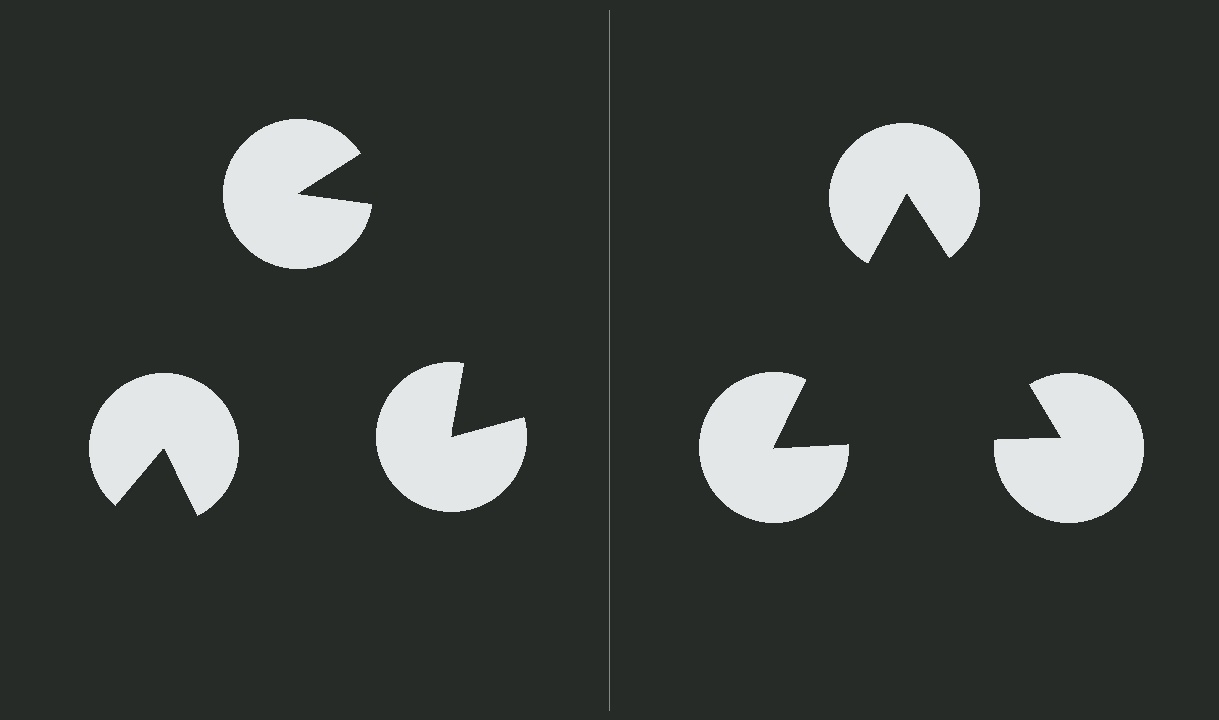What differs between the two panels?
The pac-man discs are positioned identically on both sides; only the wedge orientations differ. On the right they align to a triangle; on the left they are misaligned.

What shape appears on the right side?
An illusory triangle.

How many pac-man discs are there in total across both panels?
6 — 3 on each side.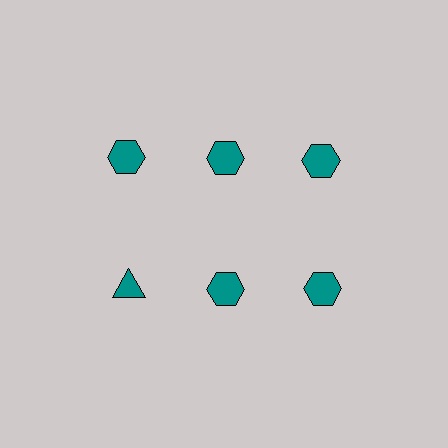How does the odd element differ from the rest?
It has a different shape: triangle instead of hexagon.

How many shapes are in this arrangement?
There are 6 shapes arranged in a grid pattern.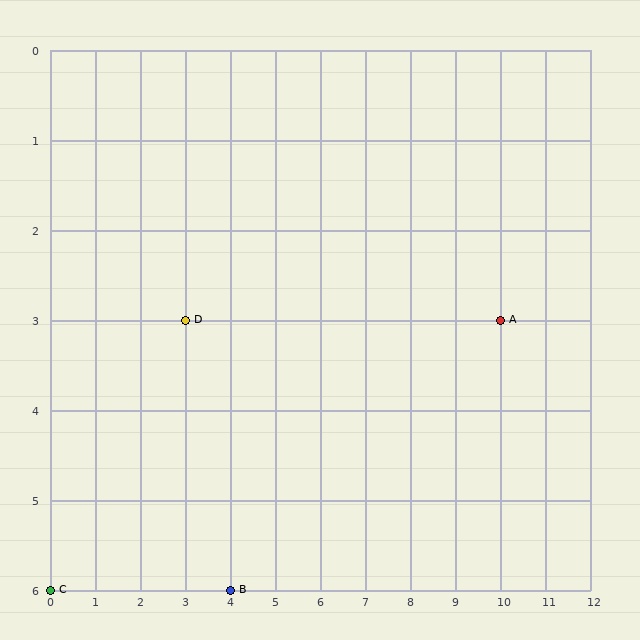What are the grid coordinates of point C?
Point C is at grid coordinates (0, 6).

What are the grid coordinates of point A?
Point A is at grid coordinates (10, 3).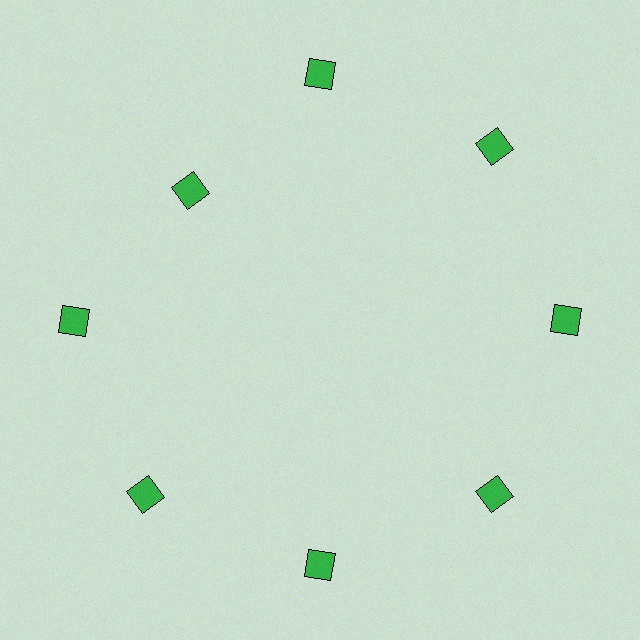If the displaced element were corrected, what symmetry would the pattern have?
It would have 8-fold rotational symmetry — the pattern would map onto itself every 45 degrees.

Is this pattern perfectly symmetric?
No. The 8 green diamonds are arranged in a ring, but one element near the 10 o'clock position is pulled inward toward the center, breaking the 8-fold rotational symmetry.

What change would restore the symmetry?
The symmetry would be restored by moving it outward, back onto the ring so that all 8 diamonds sit at equal angles and equal distance from the center.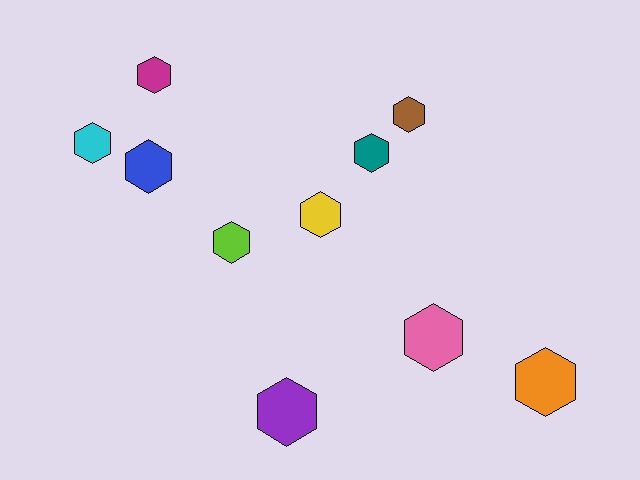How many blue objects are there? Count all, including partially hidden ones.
There is 1 blue object.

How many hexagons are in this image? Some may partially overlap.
There are 10 hexagons.